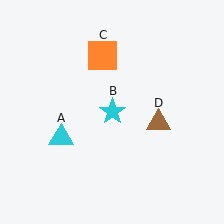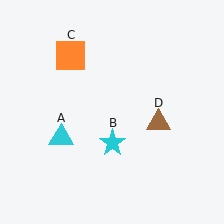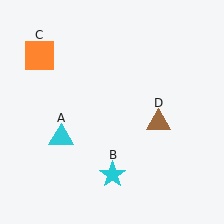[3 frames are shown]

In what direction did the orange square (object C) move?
The orange square (object C) moved left.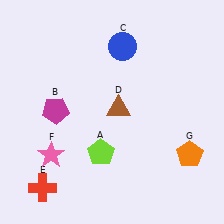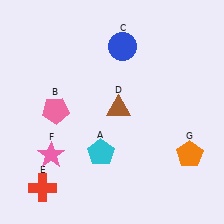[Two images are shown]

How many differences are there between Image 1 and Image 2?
There are 2 differences between the two images.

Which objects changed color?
A changed from lime to cyan. B changed from magenta to pink.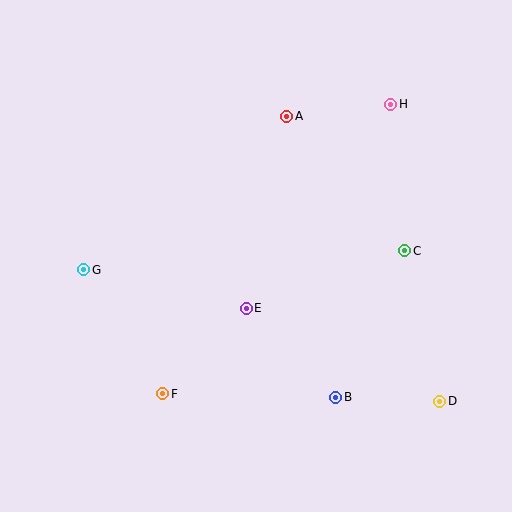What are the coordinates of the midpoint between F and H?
The midpoint between F and H is at (277, 249).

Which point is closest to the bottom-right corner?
Point D is closest to the bottom-right corner.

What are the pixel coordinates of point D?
Point D is at (440, 401).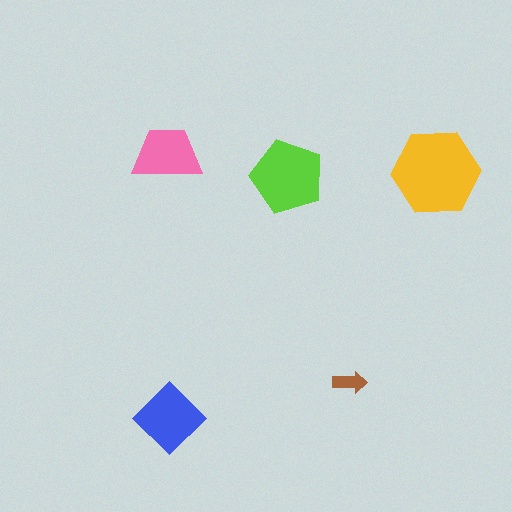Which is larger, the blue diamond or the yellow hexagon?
The yellow hexagon.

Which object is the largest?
The yellow hexagon.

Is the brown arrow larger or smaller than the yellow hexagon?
Smaller.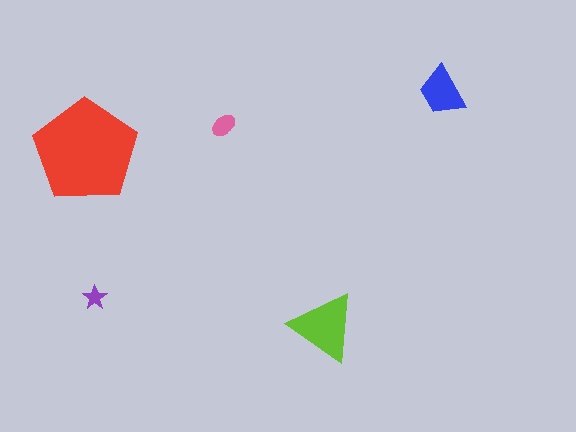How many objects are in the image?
There are 5 objects in the image.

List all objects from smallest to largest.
The purple star, the pink ellipse, the blue trapezoid, the lime triangle, the red pentagon.